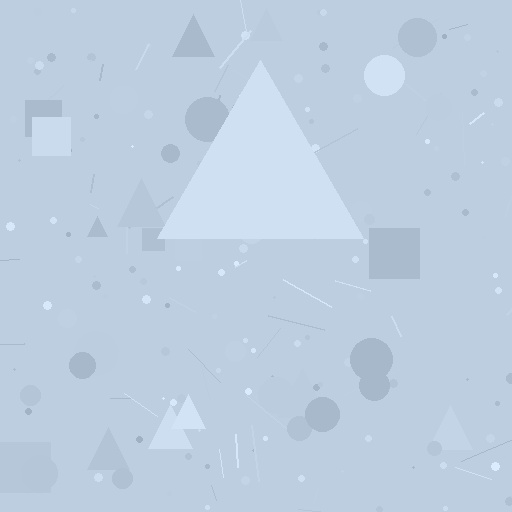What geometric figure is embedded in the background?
A triangle is embedded in the background.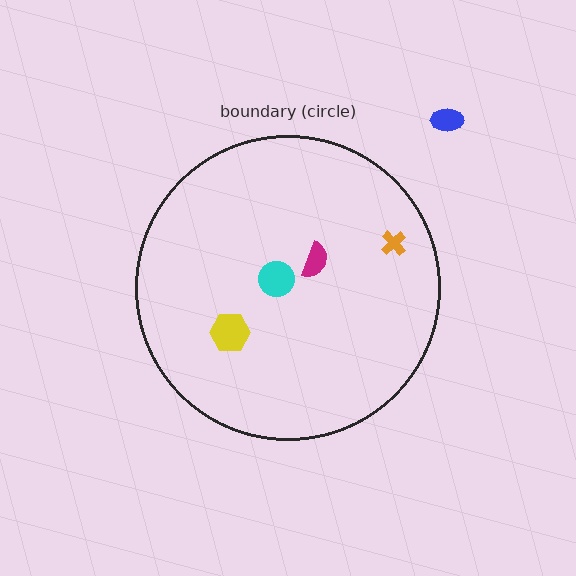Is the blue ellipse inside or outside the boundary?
Outside.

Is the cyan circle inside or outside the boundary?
Inside.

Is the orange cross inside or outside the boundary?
Inside.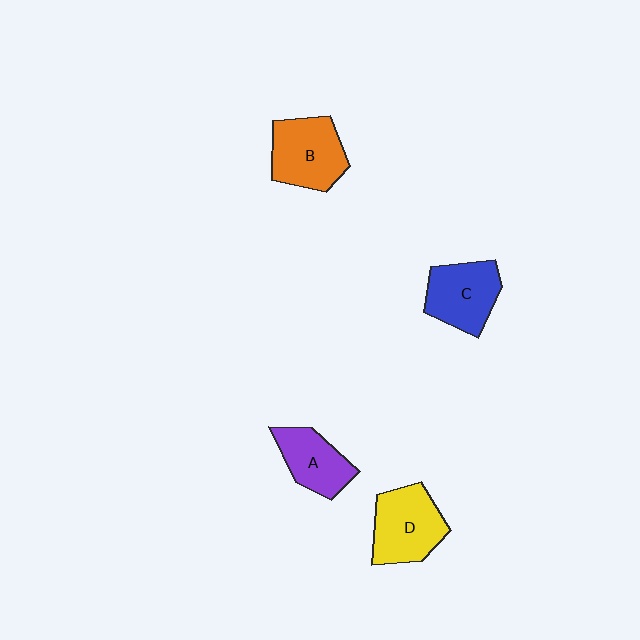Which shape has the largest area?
Shape D (yellow).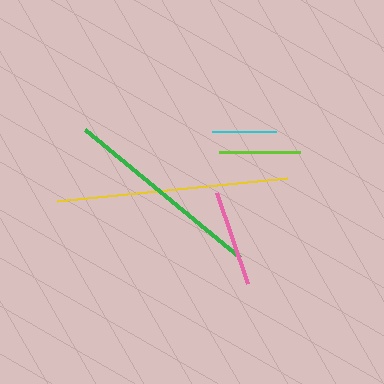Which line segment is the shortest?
The cyan line is the shortest at approximately 65 pixels.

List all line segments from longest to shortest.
From longest to shortest: yellow, green, pink, lime, cyan.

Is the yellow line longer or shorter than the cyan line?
The yellow line is longer than the cyan line.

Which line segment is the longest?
The yellow line is the longest at approximately 231 pixels.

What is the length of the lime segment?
The lime segment is approximately 81 pixels long.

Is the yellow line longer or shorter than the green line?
The yellow line is longer than the green line.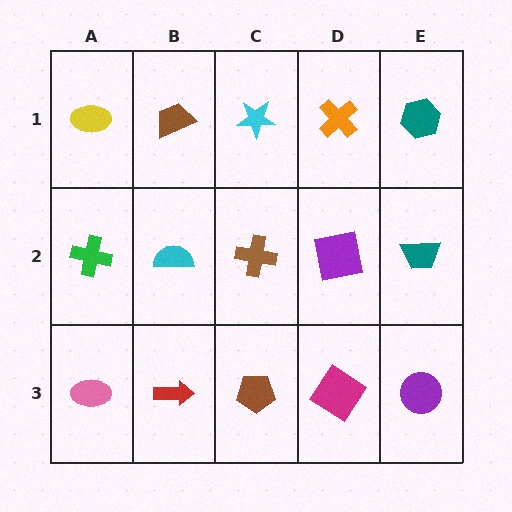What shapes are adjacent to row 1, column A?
A green cross (row 2, column A), a brown trapezoid (row 1, column B).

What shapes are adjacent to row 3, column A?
A green cross (row 2, column A), a red arrow (row 3, column B).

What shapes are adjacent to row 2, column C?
A cyan star (row 1, column C), a brown pentagon (row 3, column C), a cyan semicircle (row 2, column B), a purple square (row 2, column D).